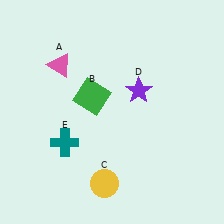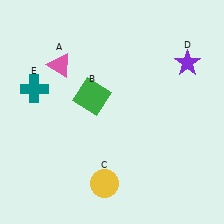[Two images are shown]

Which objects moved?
The objects that moved are: the purple star (D), the teal cross (E).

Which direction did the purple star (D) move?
The purple star (D) moved right.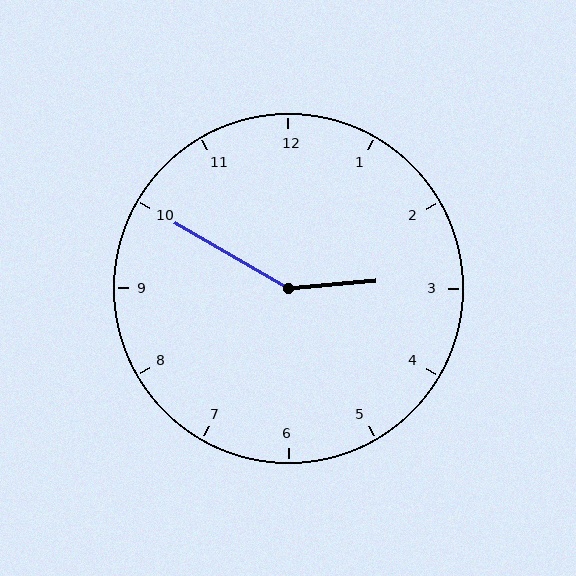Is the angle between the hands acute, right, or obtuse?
It is obtuse.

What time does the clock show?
2:50.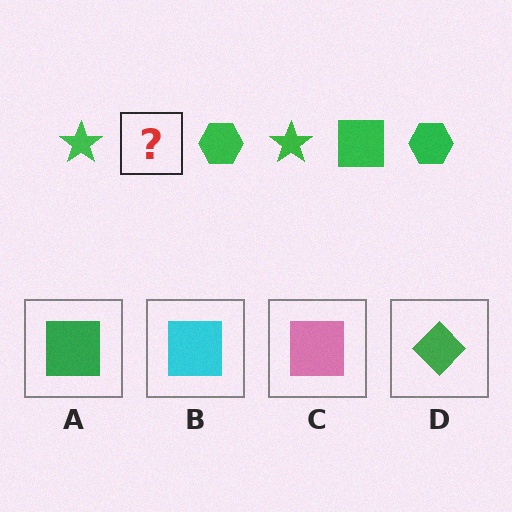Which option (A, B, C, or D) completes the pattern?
A.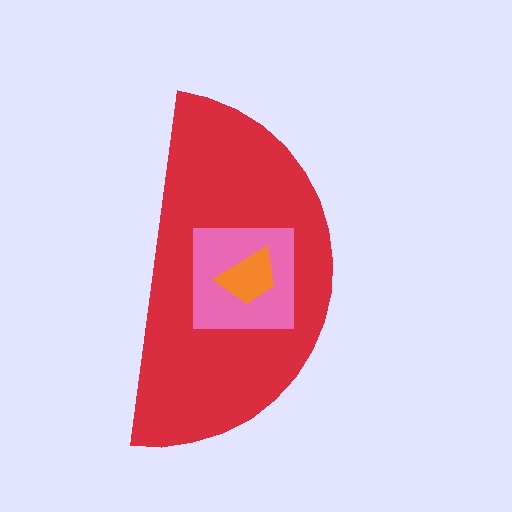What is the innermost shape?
The orange trapezoid.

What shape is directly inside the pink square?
The orange trapezoid.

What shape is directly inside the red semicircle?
The pink square.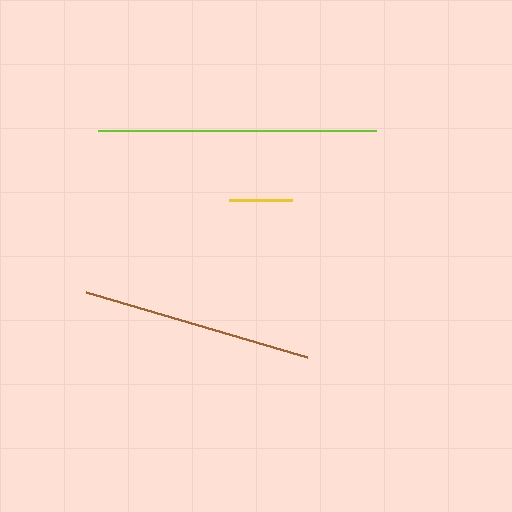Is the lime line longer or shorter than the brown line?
The lime line is longer than the brown line.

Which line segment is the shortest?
The yellow line is the shortest at approximately 64 pixels.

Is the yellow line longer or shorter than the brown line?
The brown line is longer than the yellow line.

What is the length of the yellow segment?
The yellow segment is approximately 64 pixels long.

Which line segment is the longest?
The lime line is the longest at approximately 278 pixels.